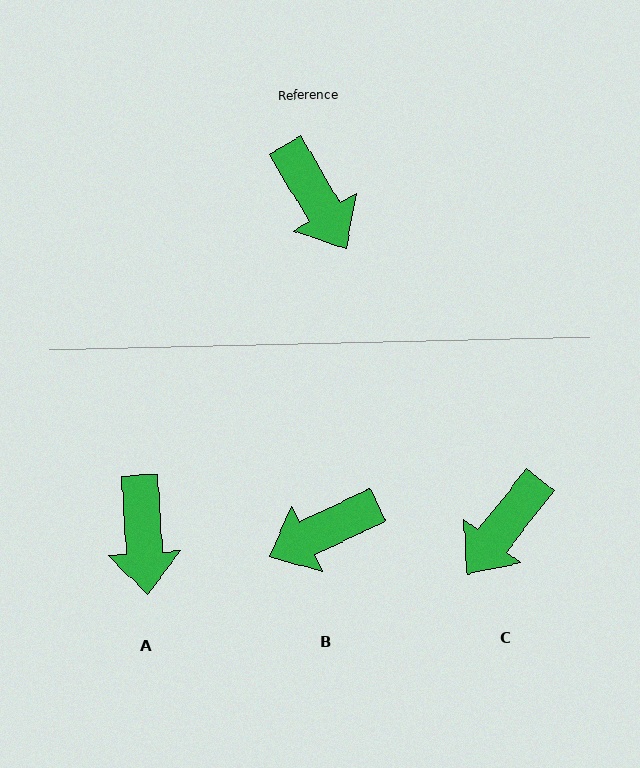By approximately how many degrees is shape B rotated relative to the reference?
Approximately 95 degrees clockwise.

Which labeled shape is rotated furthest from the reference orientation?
B, about 95 degrees away.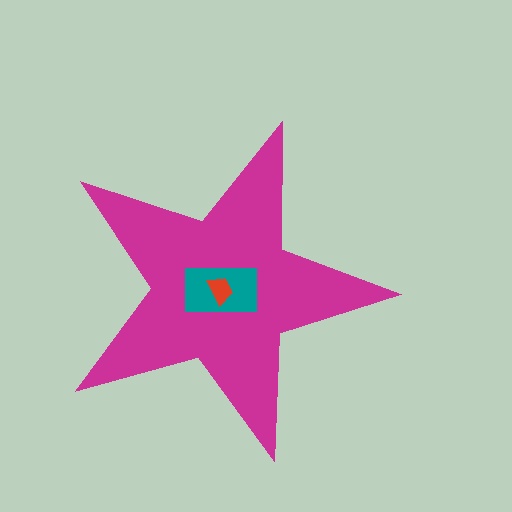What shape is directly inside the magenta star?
The teal rectangle.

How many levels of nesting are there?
3.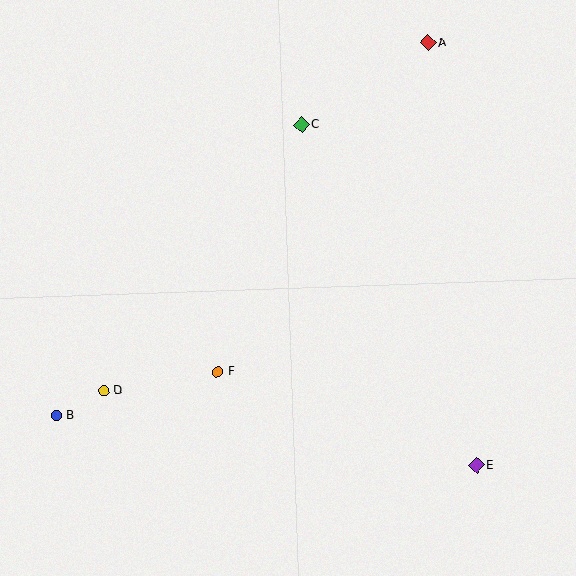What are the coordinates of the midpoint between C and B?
The midpoint between C and B is at (179, 270).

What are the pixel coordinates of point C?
Point C is at (301, 125).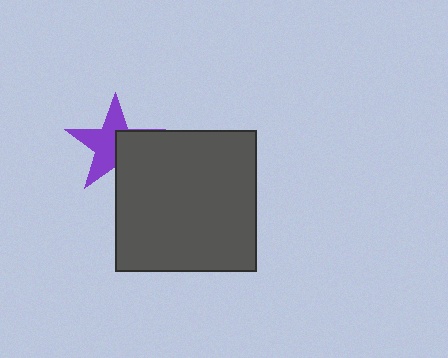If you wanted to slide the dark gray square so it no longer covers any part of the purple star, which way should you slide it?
Slide it toward the lower-right — that is the most direct way to separate the two shapes.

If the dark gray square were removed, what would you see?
You would see the complete purple star.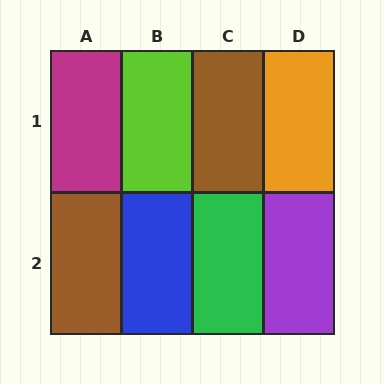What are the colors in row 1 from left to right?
Magenta, lime, brown, orange.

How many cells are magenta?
1 cell is magenta.